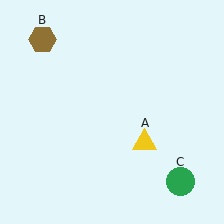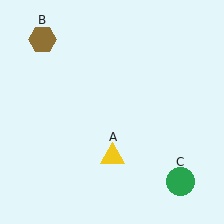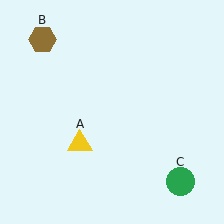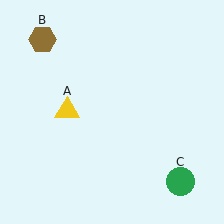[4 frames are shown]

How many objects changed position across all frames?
1 object changed position: yellow triangle (object A).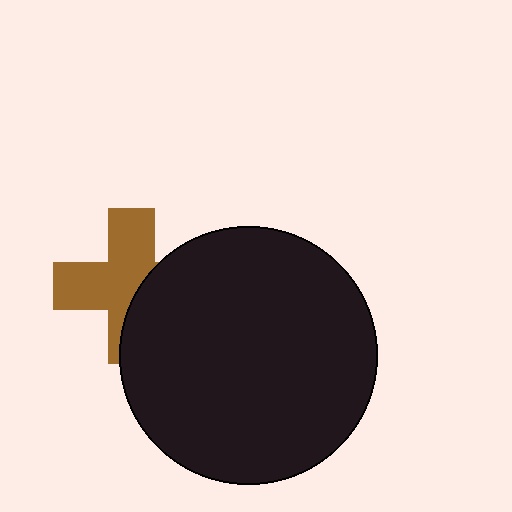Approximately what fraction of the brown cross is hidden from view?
Roughly 40% of the brown cross is hidden behind the black circle.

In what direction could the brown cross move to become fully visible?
The brown cross could move left. That would shift it out from behind the black circle entirely.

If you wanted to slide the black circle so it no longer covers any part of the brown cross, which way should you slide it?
Slide it right — that is the most direct way to separate the two shapes.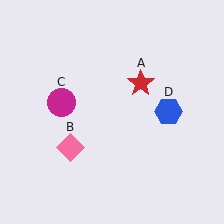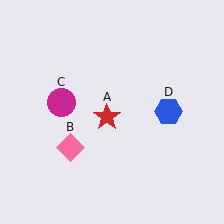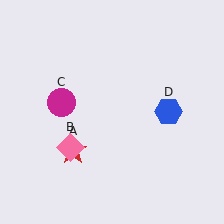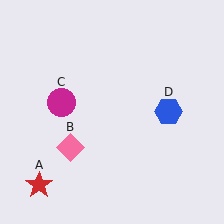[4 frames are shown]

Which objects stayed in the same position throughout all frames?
Pink diamond (object B) and magenta circle (object C) and blue hexagon (object D) remained stationary.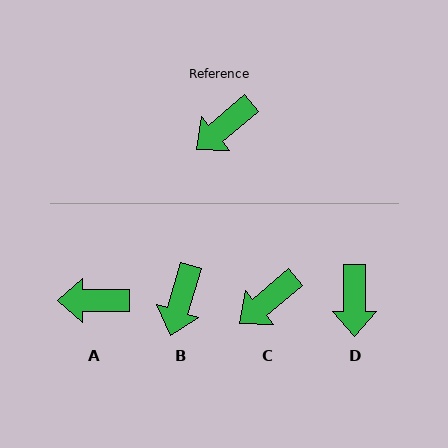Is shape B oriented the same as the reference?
No, it is off by about 34 degrees.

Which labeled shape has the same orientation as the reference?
C.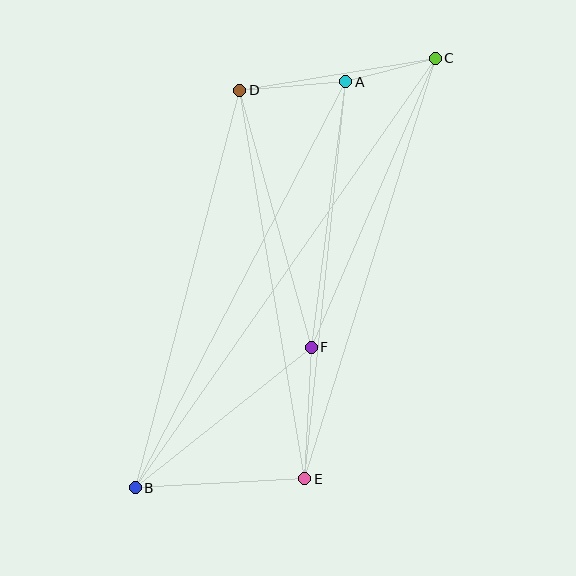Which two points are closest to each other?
Points A and C are closest to each other.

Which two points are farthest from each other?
Points B and C are farthest from each other.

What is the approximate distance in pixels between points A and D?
The distance between A and D is approximately 107 pixels.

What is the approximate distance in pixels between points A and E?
The distance between A and E is approximately 399 pixels.